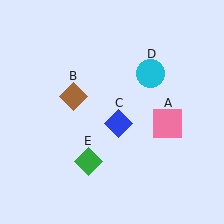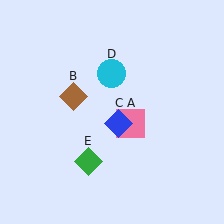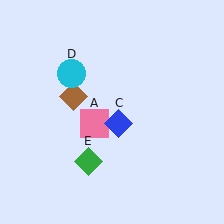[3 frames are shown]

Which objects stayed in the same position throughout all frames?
Brown diamond (object B) and blue diamond (object C) and green diamond (object E) remained stationary.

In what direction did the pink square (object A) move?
The pink square (object A) moved left.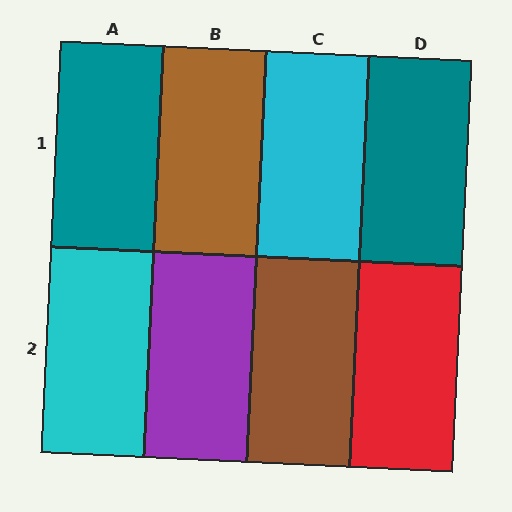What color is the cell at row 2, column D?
Red.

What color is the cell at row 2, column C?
Brown.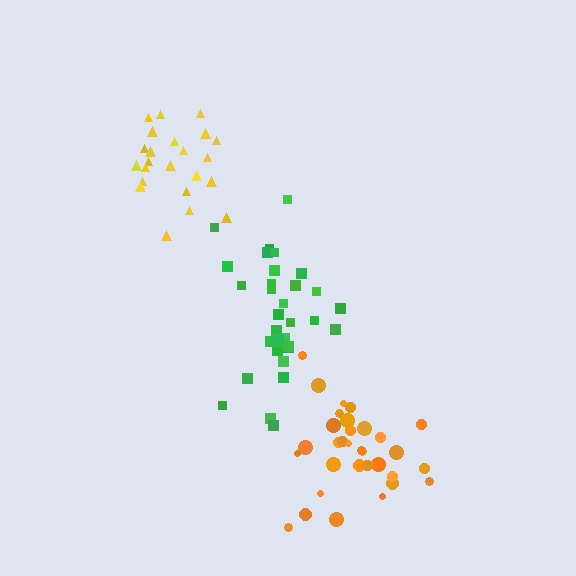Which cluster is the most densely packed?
Yellow.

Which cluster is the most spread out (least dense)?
Green.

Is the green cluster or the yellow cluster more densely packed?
Yellow.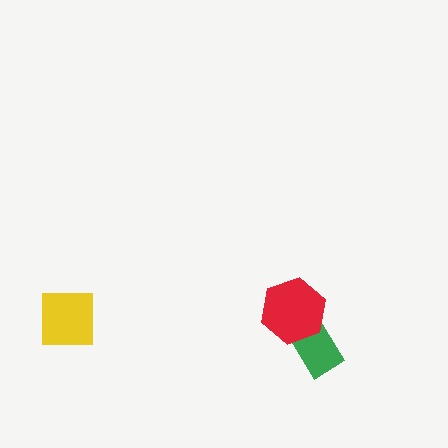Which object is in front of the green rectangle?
The red hexagon is in front of the green rectangle.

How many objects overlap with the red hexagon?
1 object overlaps with the red hexagon.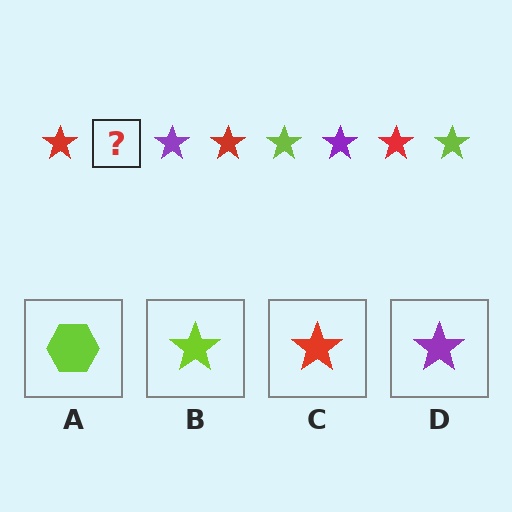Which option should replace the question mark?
Option B.